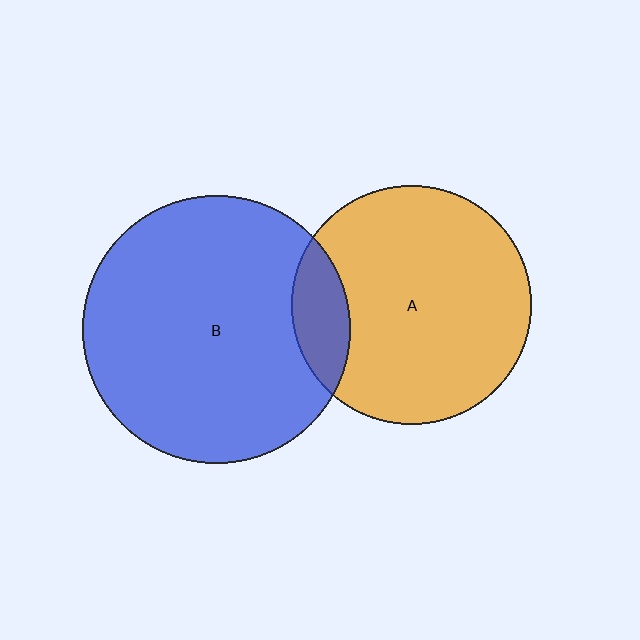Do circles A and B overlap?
Yes.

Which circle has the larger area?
Circle B (blue).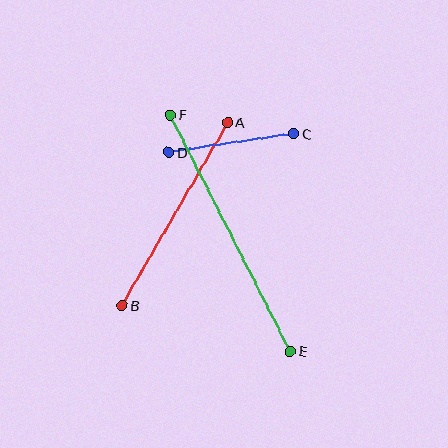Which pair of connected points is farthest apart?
Points E and F are farthest apart.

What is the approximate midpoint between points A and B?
The midpoint is at approximately (175, 214) pixels.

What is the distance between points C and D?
The distance is approximately 126 pixels.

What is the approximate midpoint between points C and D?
The midpoint is at approximately (231, 143) pixels.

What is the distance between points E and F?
The distance is approximately 265 pixels.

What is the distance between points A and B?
The distance is approximately 211 pixels.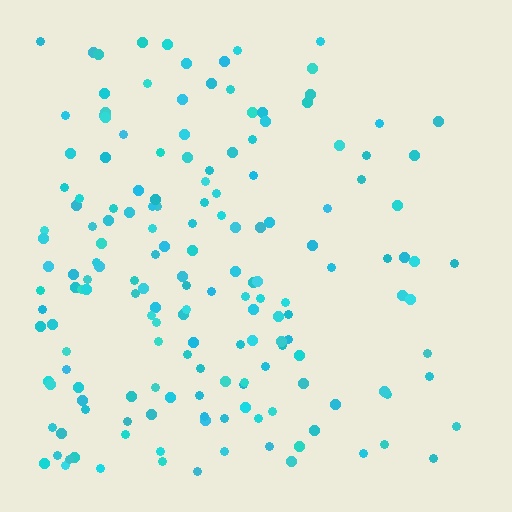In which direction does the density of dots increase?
From right to left, with the left side densest.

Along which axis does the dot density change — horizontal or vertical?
Horizontal.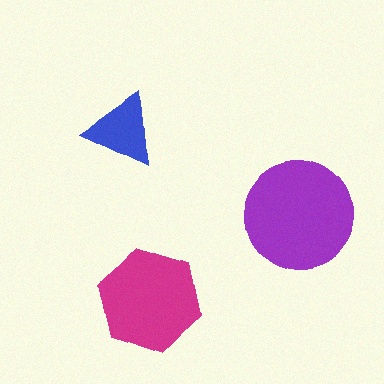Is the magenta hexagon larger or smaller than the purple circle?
Smaller.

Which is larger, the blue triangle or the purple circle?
The purple circle.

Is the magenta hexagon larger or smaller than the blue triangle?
Larger.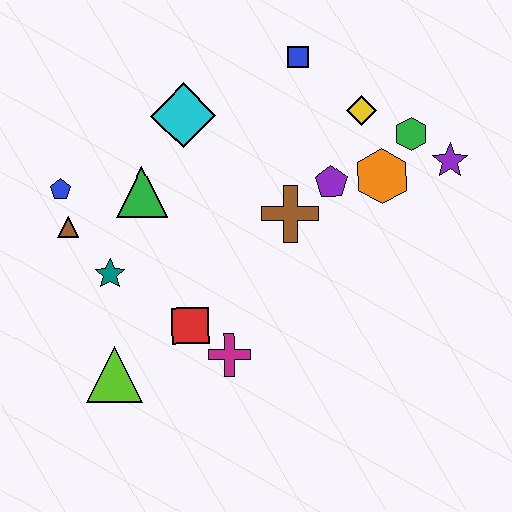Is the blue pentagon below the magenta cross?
No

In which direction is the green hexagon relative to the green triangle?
The green hexagon is to the right of the green triangle.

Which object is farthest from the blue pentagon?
The purple star is farthest from the blue pentagon.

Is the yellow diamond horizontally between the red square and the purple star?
Yes